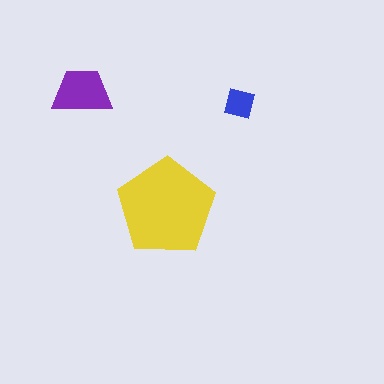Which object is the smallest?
The blue square.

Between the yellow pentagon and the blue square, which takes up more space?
The yellow pentagon.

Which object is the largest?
The yellow pentagon.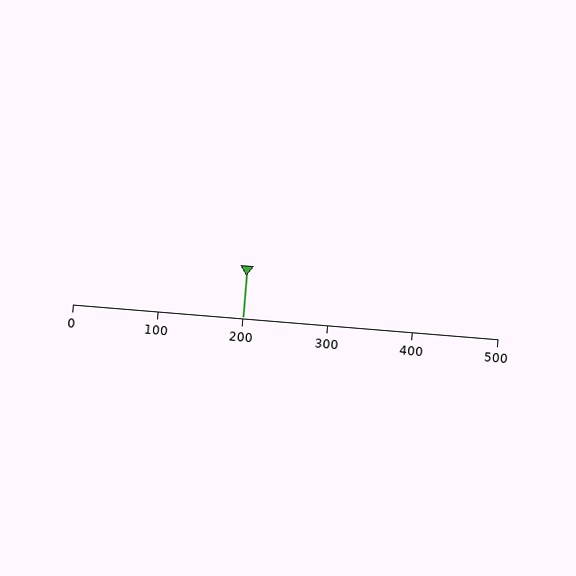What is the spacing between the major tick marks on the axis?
The major ticks are spaced 100 apart.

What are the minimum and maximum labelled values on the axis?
The axis runs from 0 to 500.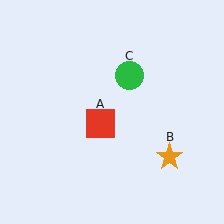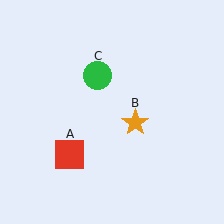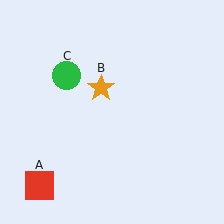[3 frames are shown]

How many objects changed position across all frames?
3 objects changed position: red square (object A), orange star (object B), green circle (object C).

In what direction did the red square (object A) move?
The red square (object A) moved down and to the left.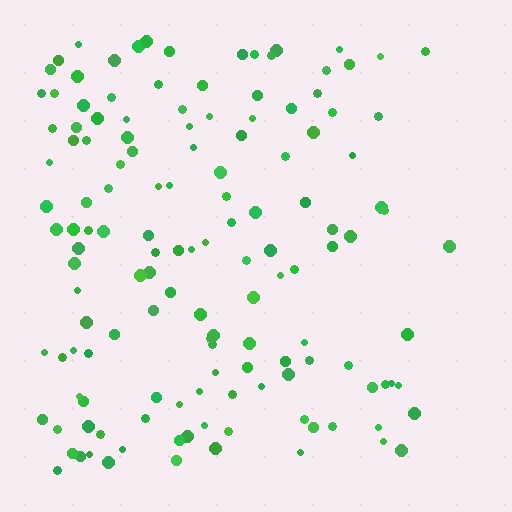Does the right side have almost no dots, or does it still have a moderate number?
Still a moderate number, just noticeably fewer than the left.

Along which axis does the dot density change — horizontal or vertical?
Horizontal.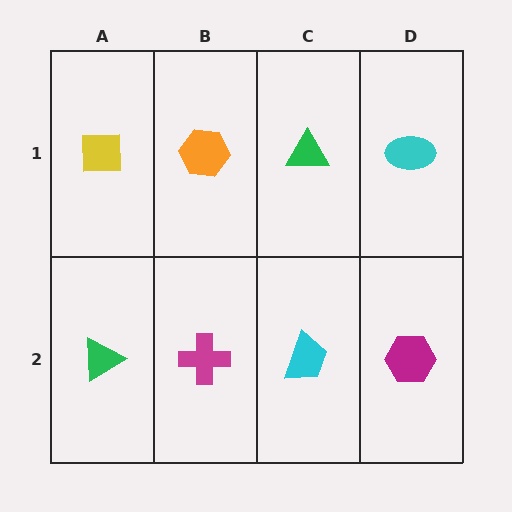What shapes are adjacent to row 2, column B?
An orange hexagon (row 1, column B), a green triangle (row 2, column A), a cyan trapezoid (row 2, column C).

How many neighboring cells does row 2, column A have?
2.